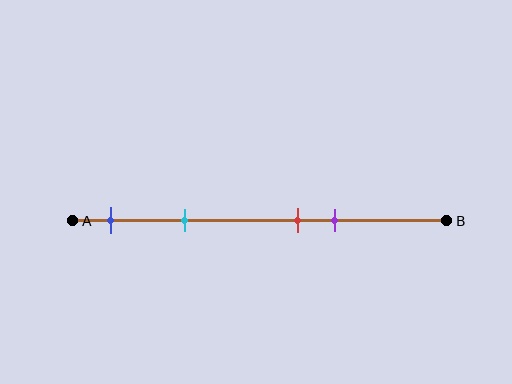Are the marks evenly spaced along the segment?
No, the marks are not evenly spaced.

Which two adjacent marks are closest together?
The red and purple marks are the closest adjacent pair.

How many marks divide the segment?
There are 4 marks dividing the segment.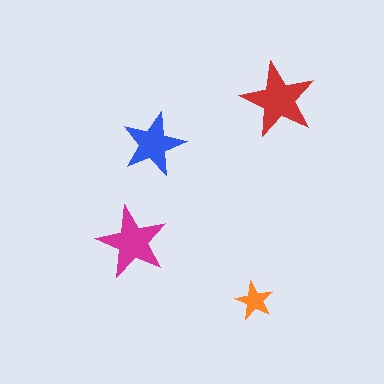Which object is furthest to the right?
The red star is rightmost.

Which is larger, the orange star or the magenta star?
The magenta one.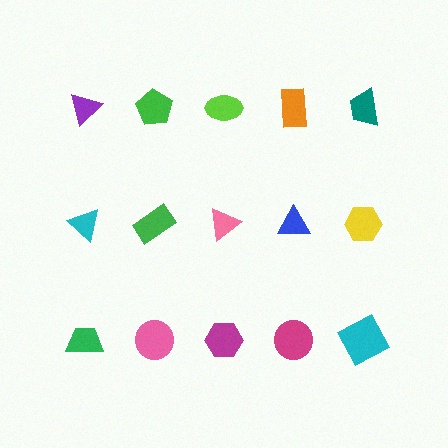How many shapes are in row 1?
5 shapes.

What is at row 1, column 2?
A green pentagon.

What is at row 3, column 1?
A green trapezoid.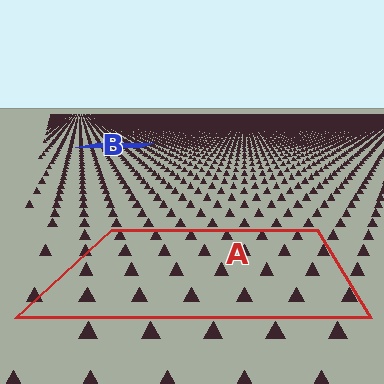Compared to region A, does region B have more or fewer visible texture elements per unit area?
Region B has more texture elements per unit area — they are packed more densely because it is farther away.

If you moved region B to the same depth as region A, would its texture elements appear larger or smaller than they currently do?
They would appear larger. At a closer depth, the same texture elements are projected at a bigger on-screen size.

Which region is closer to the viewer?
Region A is closer. The texture elements there are larger and more spread out.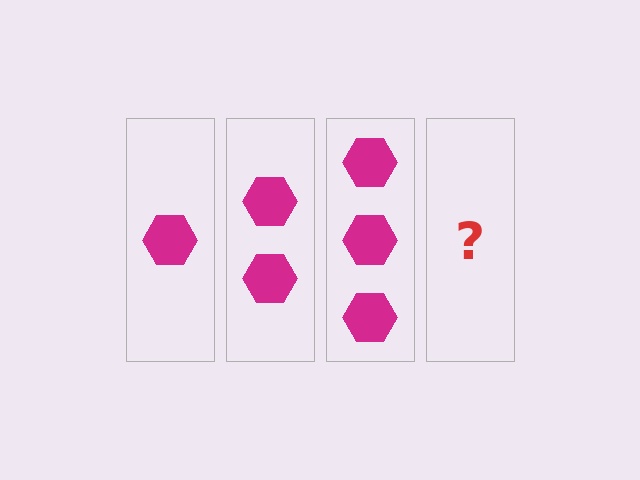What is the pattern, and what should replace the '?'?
The pattern is that each step adds one more hexagon. The '?' should be 4 hexagons.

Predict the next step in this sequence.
The next step is 4 hexagons.